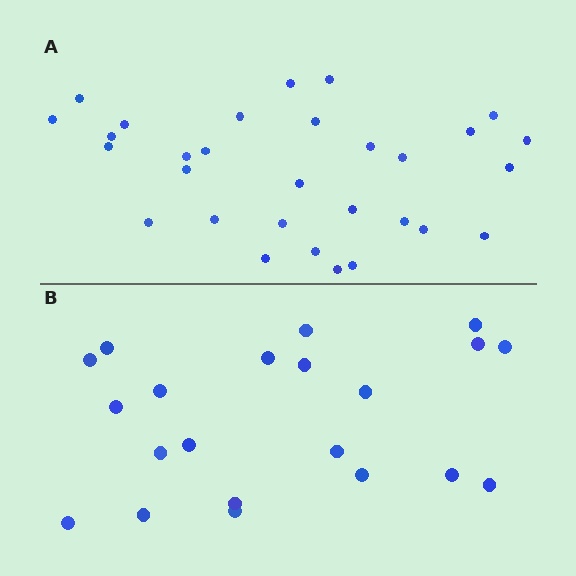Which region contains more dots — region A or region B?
Region A (the top region) has more dots.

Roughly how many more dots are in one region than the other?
Region A has roughly 8 or so more dots than region B.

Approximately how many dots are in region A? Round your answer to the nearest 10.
About 30 dots.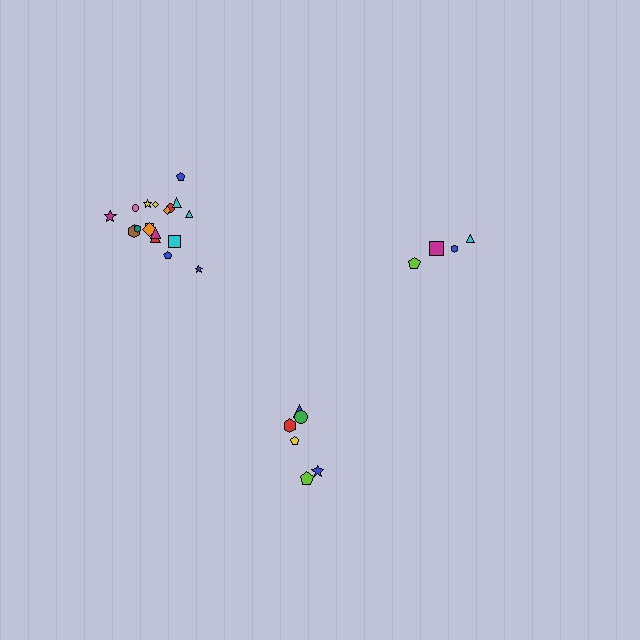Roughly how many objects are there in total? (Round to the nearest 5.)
Roughly 30 objects in total.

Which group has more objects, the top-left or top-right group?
The top-left group.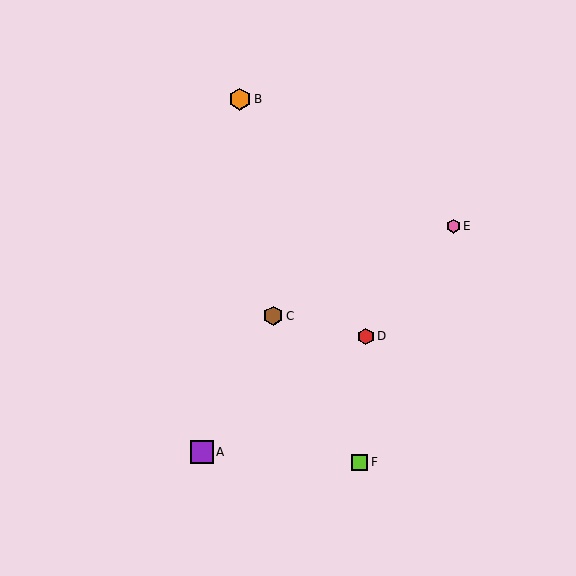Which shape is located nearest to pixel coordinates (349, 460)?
The lime square (labeled F) at (360, 462) is nearest to that location.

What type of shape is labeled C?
Shape C is a brown hexagon.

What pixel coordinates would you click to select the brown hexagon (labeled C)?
Click at (273, 316) to select the brown hexagon C.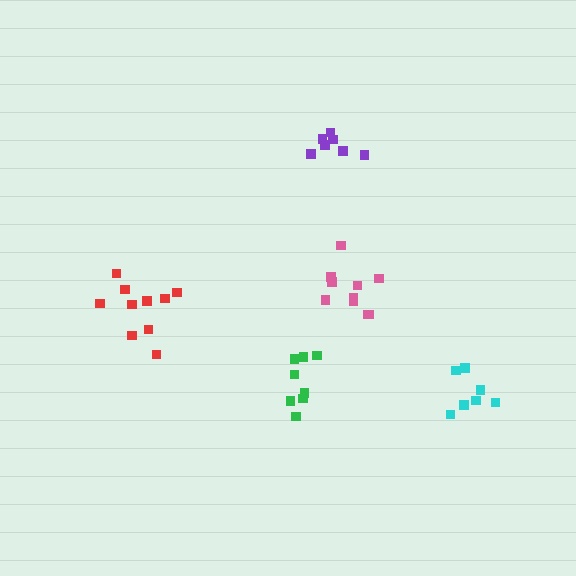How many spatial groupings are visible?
There are 5 spatial groupings.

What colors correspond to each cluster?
The clusters are colored: cyan, green, red, pink, purple.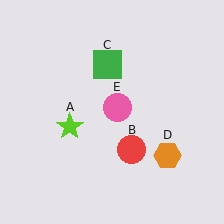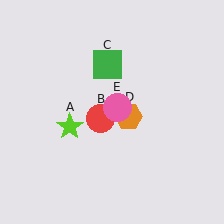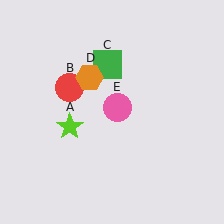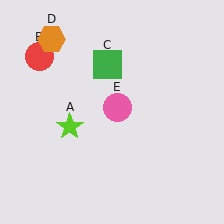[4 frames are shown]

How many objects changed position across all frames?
2 objects changed position: red circle (object B), orange hexagon (object D).